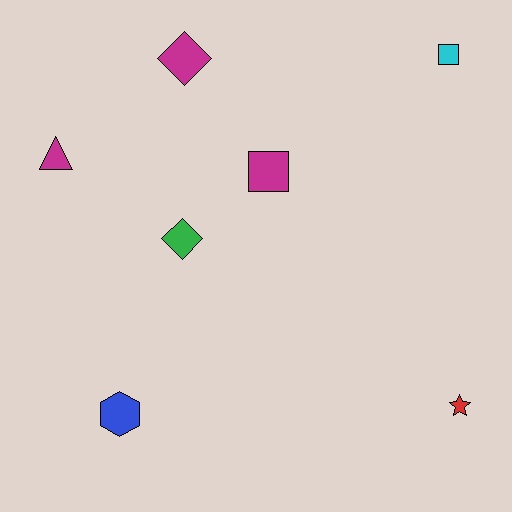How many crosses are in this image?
There are no crosses.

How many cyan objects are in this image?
There is 1 cyan object.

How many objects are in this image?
There are 7 objects.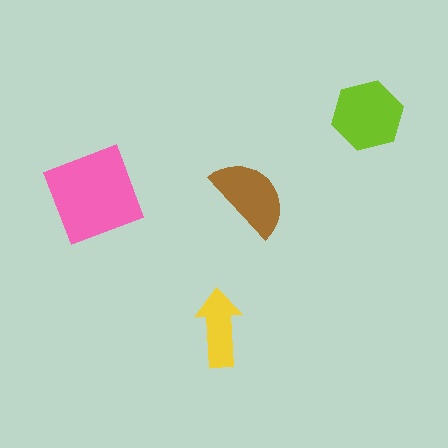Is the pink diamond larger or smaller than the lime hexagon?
Larger.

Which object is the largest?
The pink diamond.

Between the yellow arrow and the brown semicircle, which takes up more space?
The brown semicircle.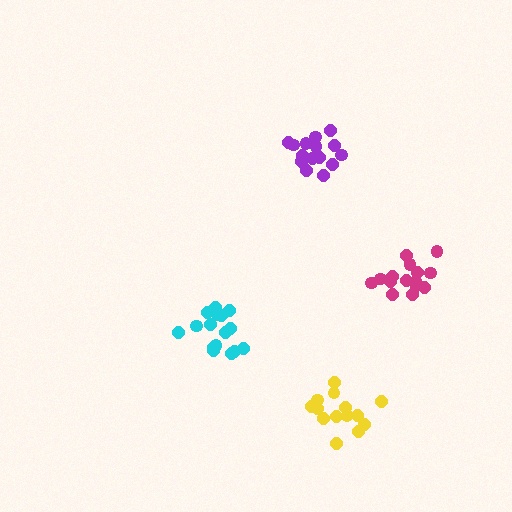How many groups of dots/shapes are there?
There are 4 groups.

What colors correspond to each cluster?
The clusters are colored: cyan, magenta, yellow, purple.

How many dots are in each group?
Group 1: 16 dots, Group 2: 15 dots, Group 3: 14 dots, Group 4: 15 dots (60 total).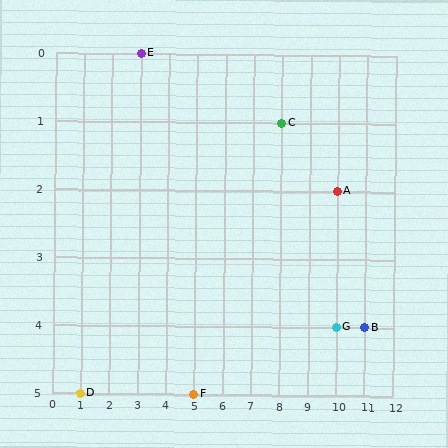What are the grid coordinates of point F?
Point F is at grid coordinates (5, 5).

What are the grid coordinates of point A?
Point A is at grid coordinates (10, 2).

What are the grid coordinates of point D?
Point D is at grid coordinates (1, 5).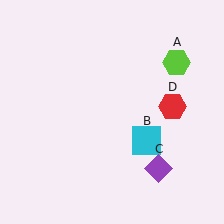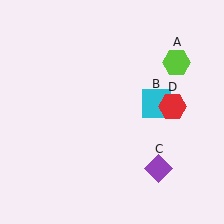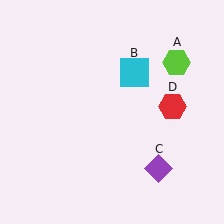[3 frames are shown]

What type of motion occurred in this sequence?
The cyan square (object B) rotated counterclockwise around the center of the scene.